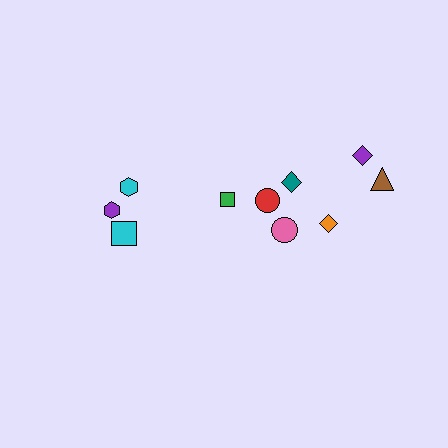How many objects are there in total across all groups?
There are 10 objects.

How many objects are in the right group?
There are 6 objects.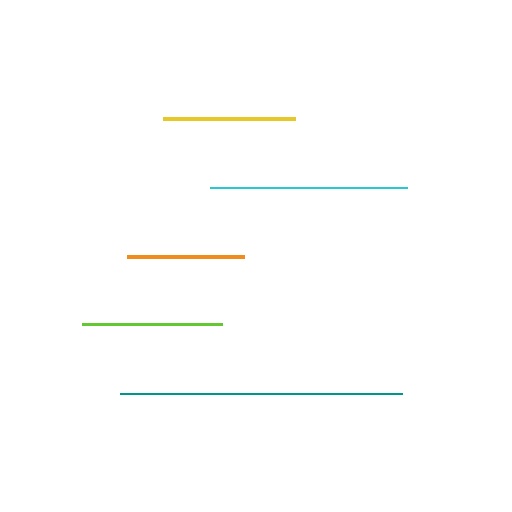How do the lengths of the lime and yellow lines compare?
The lime and yellow lines are approximately the same length.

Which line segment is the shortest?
The orange line is the shortest at approximately 117 pixels.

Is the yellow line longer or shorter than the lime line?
The lime line is longer than the yellow line.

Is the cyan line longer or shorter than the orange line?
The cyan line is longer than the orange line.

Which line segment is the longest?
The teal line is the longest at approximately 282 pixels.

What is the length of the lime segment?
The lime segment is approximately 141 pixels long.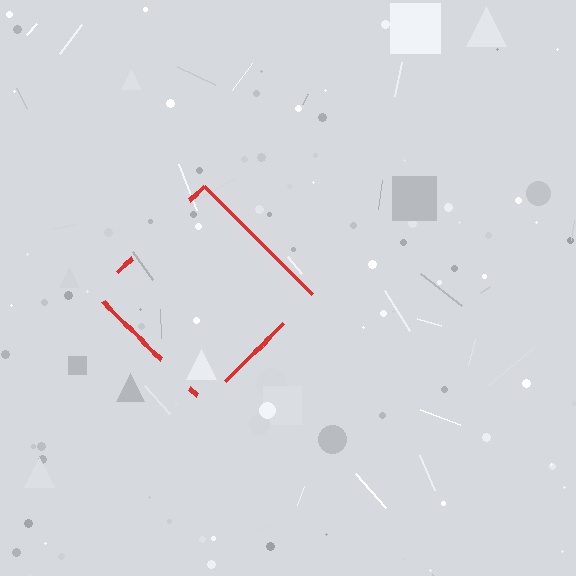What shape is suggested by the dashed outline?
The dashed outline suggests a diamond.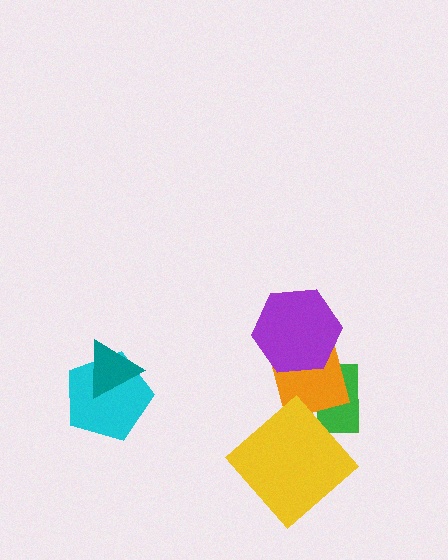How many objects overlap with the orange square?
2 objects overlap with the orange square.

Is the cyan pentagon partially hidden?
Yes, it is partially covered by another shape.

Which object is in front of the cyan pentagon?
The teal triangle is in front of the cyan pentagon.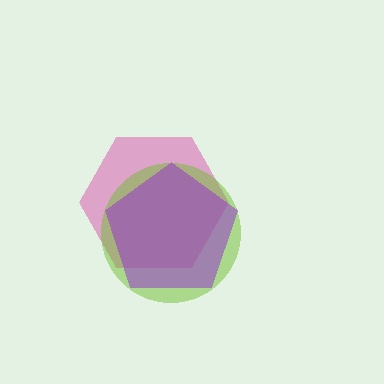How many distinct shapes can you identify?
There are 3 distinct shapes: a pink hexagon, a lime circle, a purple pentagon.